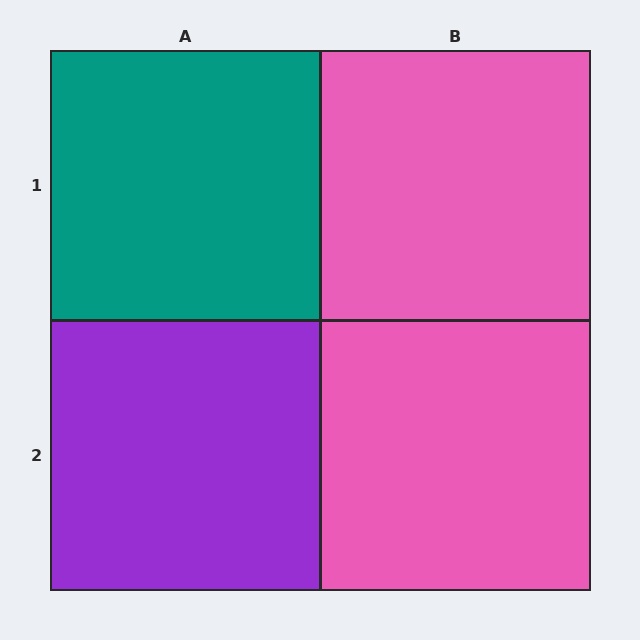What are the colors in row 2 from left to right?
Purple, pink.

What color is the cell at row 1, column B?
Pink.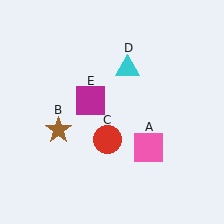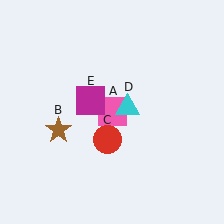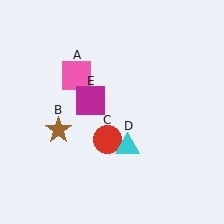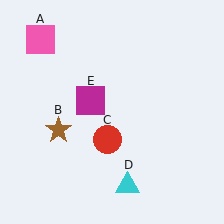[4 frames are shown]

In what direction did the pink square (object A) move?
The pink square (object A) moved up and to the left.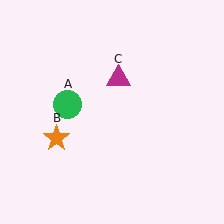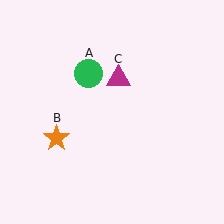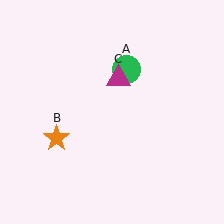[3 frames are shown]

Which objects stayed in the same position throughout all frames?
Orange star (object B) and magenta triangle (object C) remained stationary.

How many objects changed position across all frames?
1 object changed position: green circle (object A).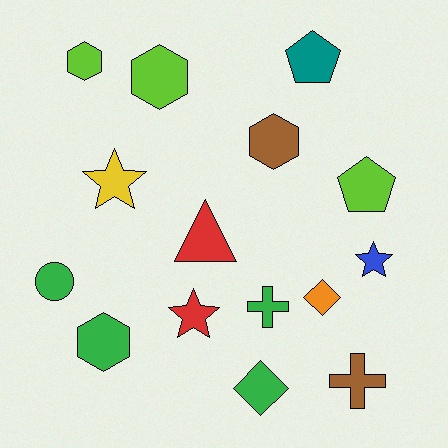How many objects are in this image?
There are 15 objects.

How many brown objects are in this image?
There are 2 brown objects.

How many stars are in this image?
There are 3 stars.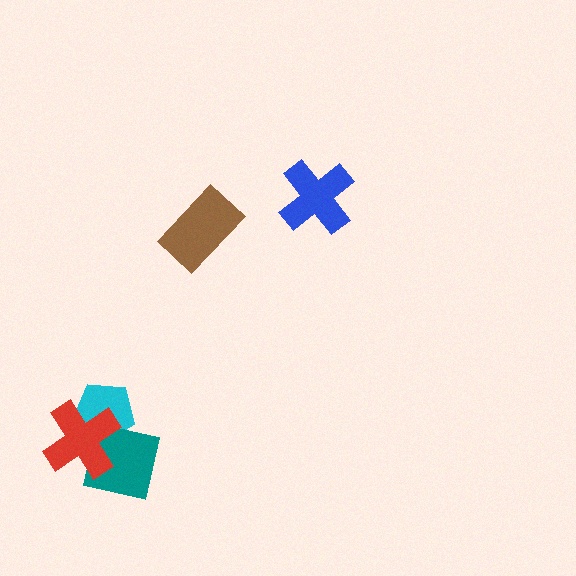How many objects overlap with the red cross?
2 objects overlap with the red cross.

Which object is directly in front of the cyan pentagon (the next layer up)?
The teal square is directly in front of the cyan pentagon.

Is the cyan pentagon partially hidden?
Yes, it is partially covered by another shape.